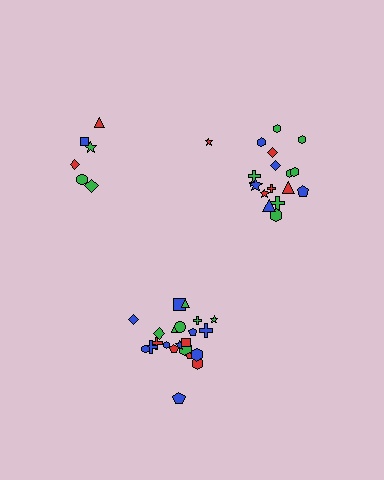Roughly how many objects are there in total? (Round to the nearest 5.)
Roughly 45 objects in total.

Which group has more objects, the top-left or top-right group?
The top-right group.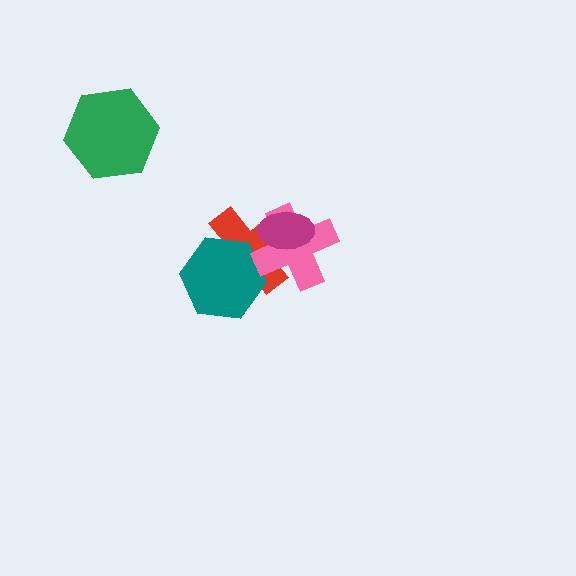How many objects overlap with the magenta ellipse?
2 objects overlap with the magenta ellipse.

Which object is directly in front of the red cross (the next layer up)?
The teal hexagon is directly in front of the red cross.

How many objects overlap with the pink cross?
2 objects overlap with the pink cross.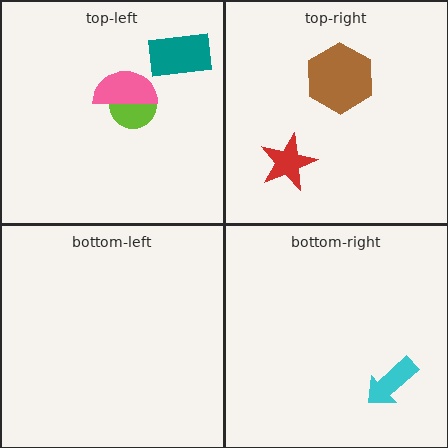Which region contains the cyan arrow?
The bottom-right region.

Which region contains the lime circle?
The top-left region.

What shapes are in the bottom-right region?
The cyan arrow.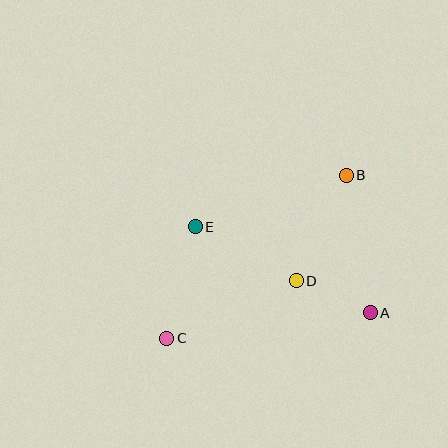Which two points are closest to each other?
Points A and D are closest to each other.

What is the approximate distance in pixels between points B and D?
The distance between B and D is approximately 117 pixels.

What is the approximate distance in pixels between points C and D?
The distance between C and D is approximately 142 pixels.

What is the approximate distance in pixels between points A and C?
The distance between A and C is approximately 205 pixels.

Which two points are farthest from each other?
Points B and C are farthest from each other.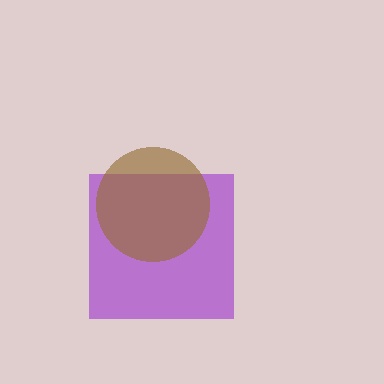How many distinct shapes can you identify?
There are 2 distinct shapes: a purple square, a brown circle.